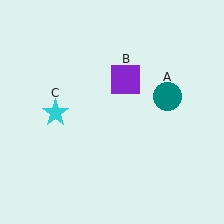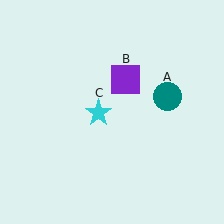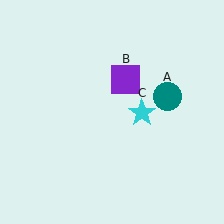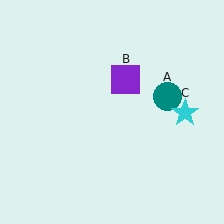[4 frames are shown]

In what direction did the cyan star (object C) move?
The cyan star (object C) moved right.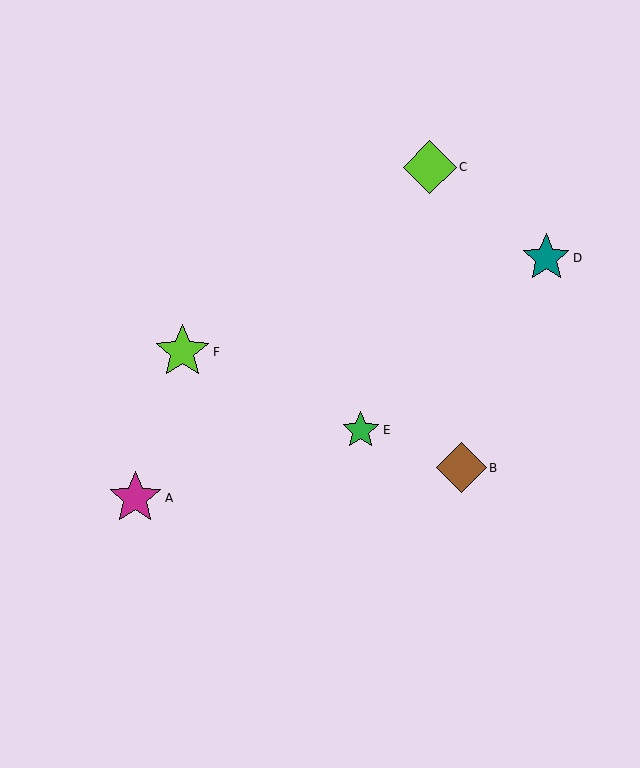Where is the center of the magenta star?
The center of the magenta star is at (135, 498).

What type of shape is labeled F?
Shape F is a lime star.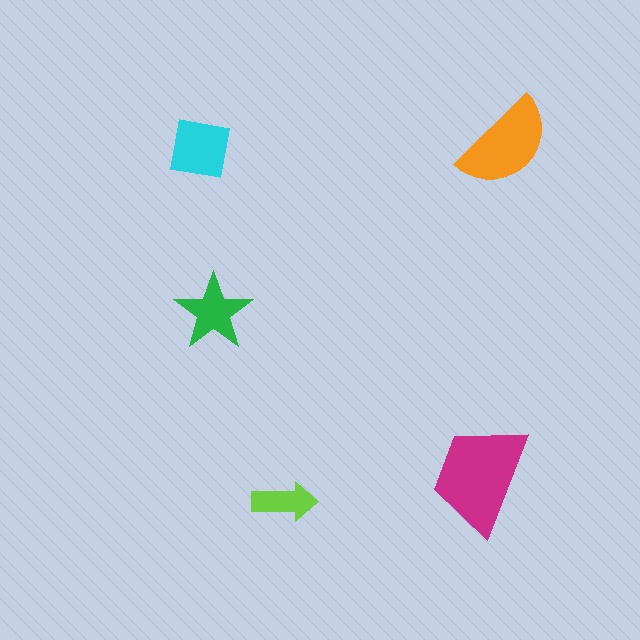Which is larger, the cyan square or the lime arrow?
The cyan square.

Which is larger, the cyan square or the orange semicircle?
The orange semicircle.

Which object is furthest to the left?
The cyan square is leftmost.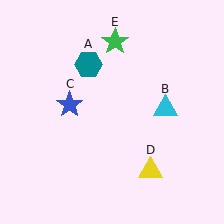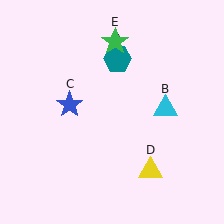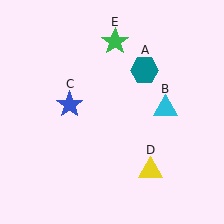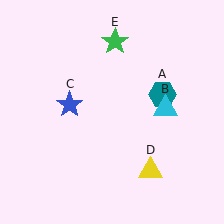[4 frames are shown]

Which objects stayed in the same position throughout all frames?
Cyan triangle (object B) and blue star (object C) and yellow triangle (object D) and green star (object E) remained stationary.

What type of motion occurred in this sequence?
The teal hexagon (object A) rotated clockwise around the center of the scene.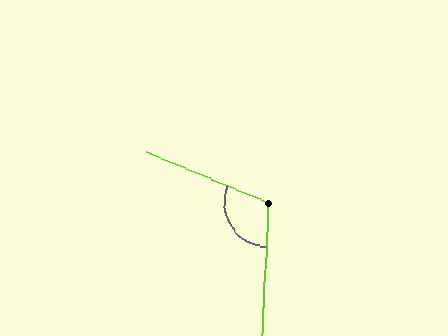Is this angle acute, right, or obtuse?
It is obtuse.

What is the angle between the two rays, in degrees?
Approximately 110 degrees.